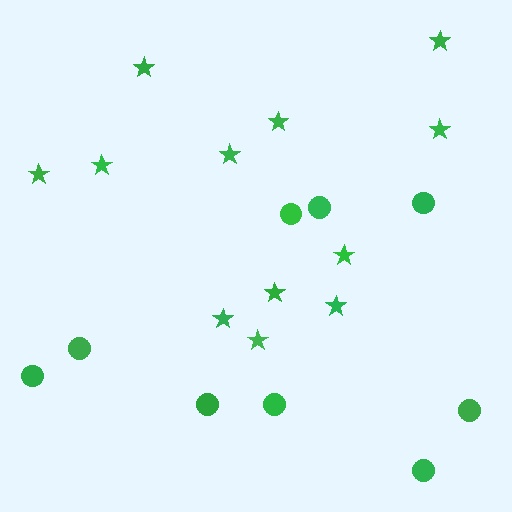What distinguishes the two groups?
There are 2 groups: one group of circles (9) and one group of stars (12).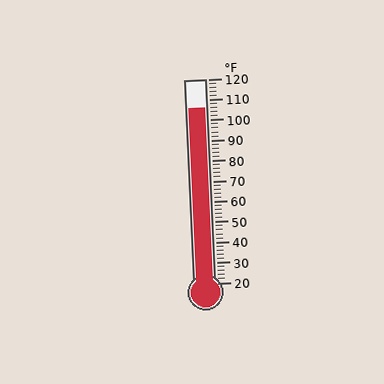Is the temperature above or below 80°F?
The temperature is above 80°F.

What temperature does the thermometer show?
The thermometer shows approximately 106°F.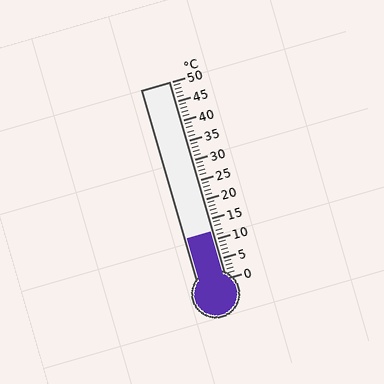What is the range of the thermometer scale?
The thermometer scale ranges from 0°C to 50°C.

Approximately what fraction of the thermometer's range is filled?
The thermometer is filled to approximately 25% of its range.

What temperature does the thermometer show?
The thermometer shows approximately 12°C.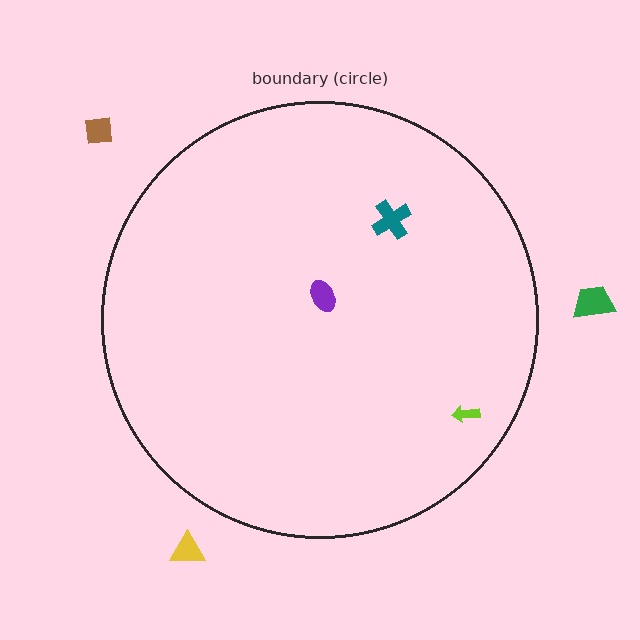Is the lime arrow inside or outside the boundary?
Inside.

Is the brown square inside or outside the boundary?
Outside.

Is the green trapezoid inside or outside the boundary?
Outside.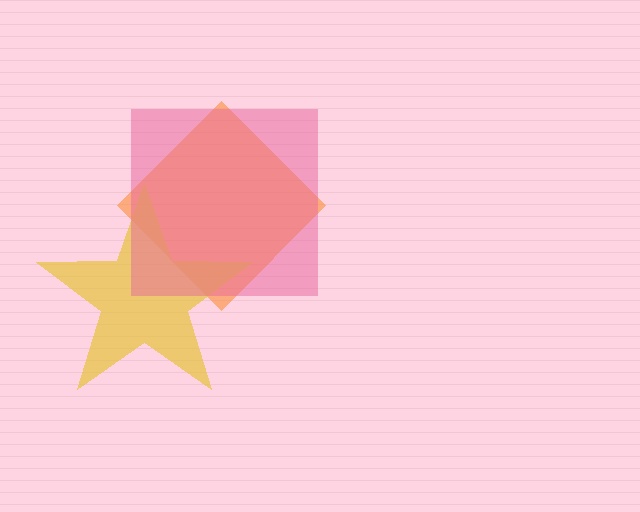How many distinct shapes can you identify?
There are 3 distinct shapes: an orange diamond, a yellow star, a pink square.